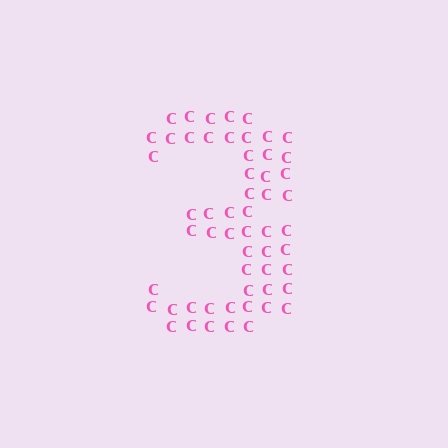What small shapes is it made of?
It is made of small letter C's.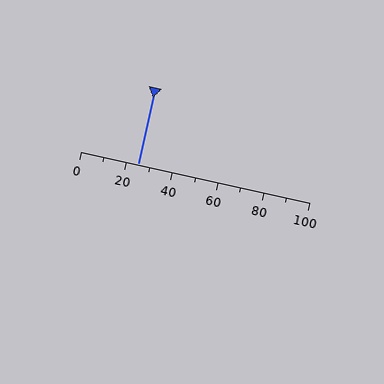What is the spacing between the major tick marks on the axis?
The major ticks are spaced 20 apart.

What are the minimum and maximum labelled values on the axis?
The axis runs from 0 to 100.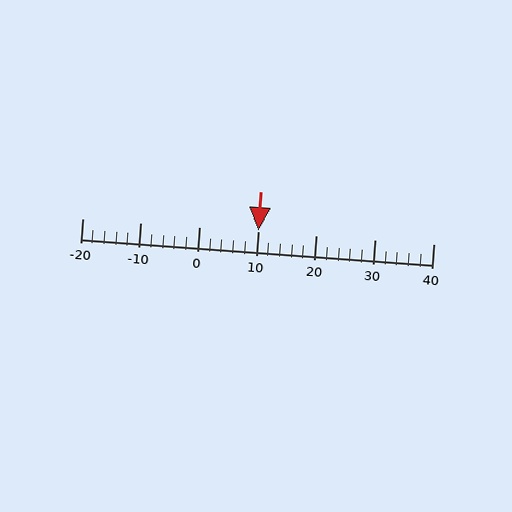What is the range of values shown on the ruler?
The ruler shows values from -20 to 40.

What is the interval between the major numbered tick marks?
The major tick marks are spaced 10 units apart.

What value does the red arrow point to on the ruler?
The red arrow points to approximately 10.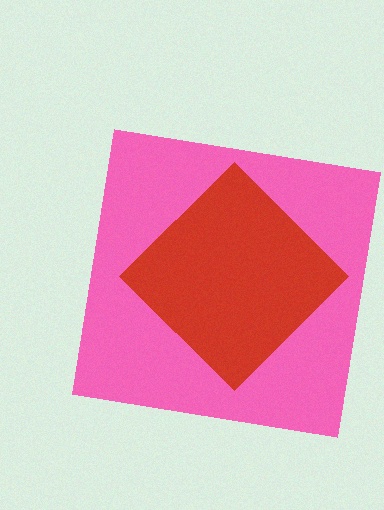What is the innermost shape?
The red diamond.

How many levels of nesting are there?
2.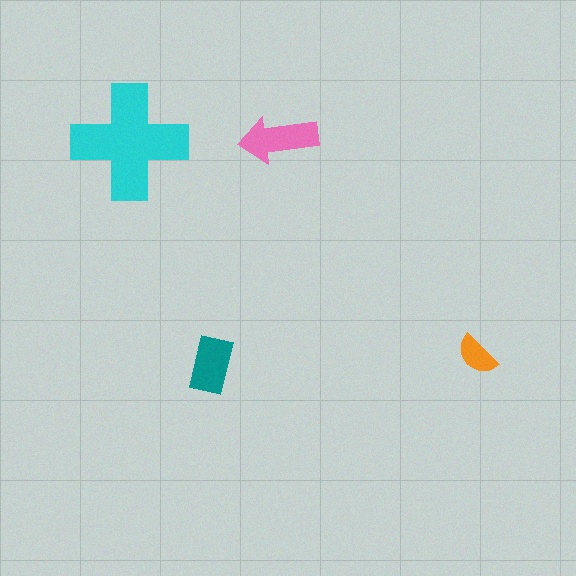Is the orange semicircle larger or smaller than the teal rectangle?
Smaller.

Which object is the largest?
The cyan cross.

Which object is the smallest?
The orange semicircle.